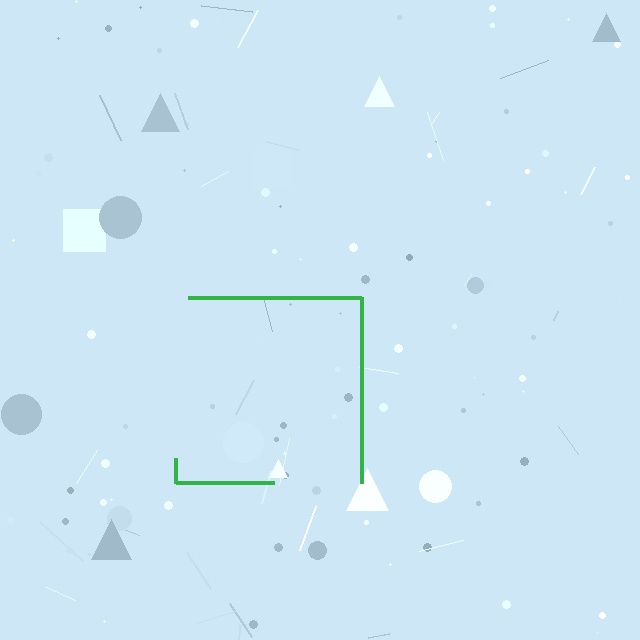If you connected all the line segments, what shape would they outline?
They would outline a square.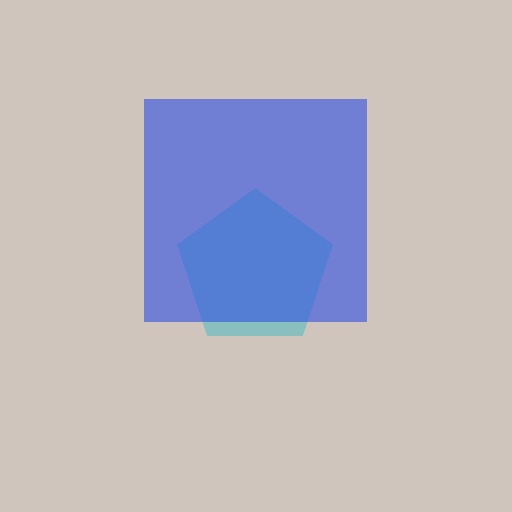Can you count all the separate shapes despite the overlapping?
Yes, there are 2 separate shapes.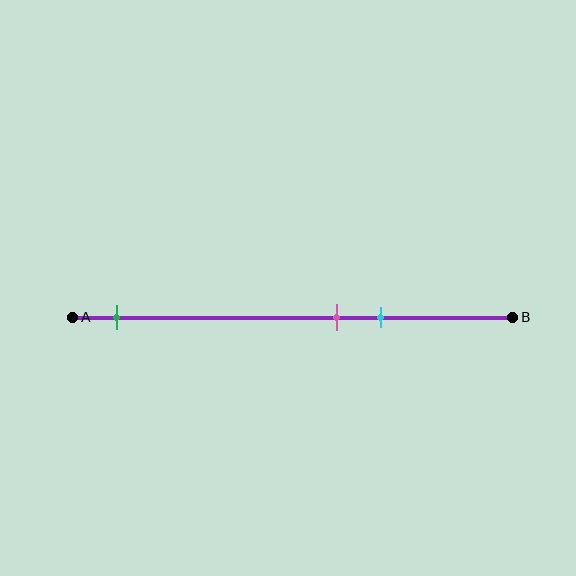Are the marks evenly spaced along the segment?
No, the marks are not evenly spaced.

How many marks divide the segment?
There are 3 marks dividing the segment.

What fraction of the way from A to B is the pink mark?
The pink mark is approximately 60% (0.6) of the way from A to B.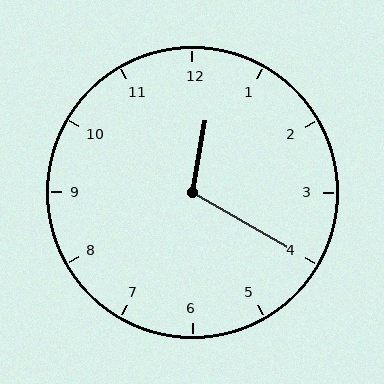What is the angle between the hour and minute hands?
Approximately 110 degrees.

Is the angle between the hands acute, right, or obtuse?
It is obtuse.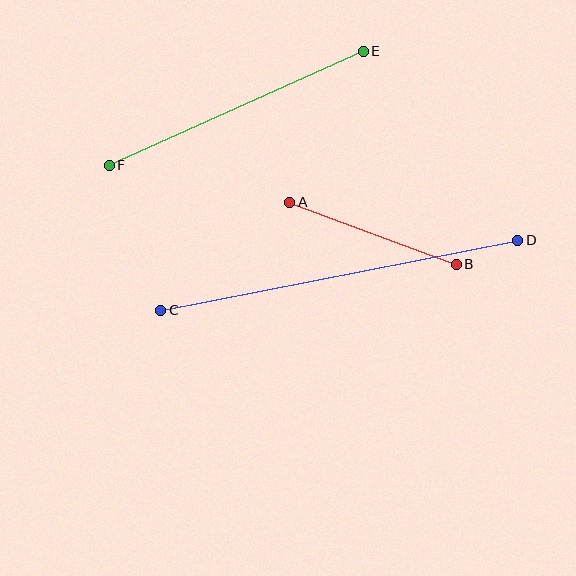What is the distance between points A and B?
The distance is approximately 178 pixels.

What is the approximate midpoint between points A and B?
The midpoint is at approximately (373, 233) pixels.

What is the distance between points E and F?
The distance is approximately 278 pixels.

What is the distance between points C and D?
The distance is approximately 364 pixels.